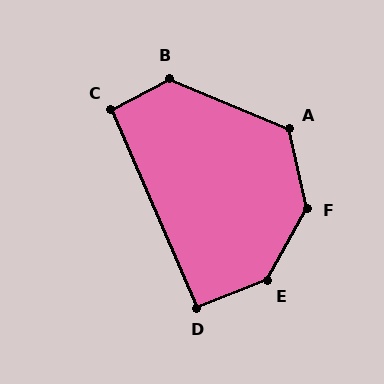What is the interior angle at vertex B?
Approximately 129 degrees (obtuse).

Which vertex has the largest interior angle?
E, at approximately 140 degrees.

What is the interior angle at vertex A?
Approximately 125 degrees (obtuse).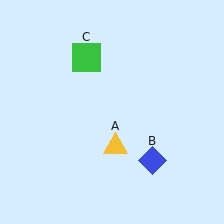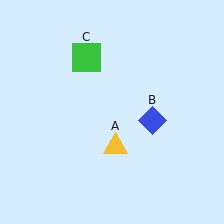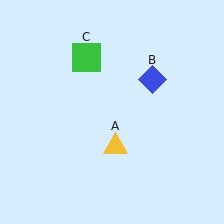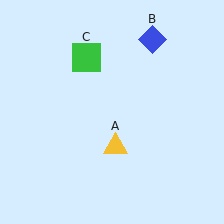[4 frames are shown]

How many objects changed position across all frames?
1 object changed position: blue diamond (object B).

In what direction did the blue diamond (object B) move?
The blue diamond (object B) moved up.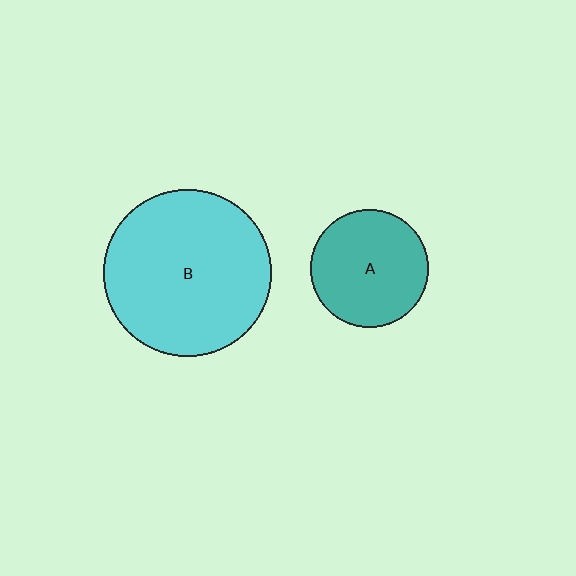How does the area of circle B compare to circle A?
Approximately 2.0 times.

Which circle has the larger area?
Circle B (cyan).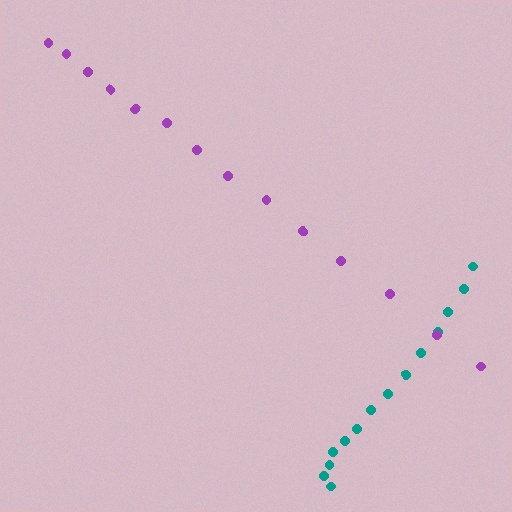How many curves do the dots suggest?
There are 2 distinct paths.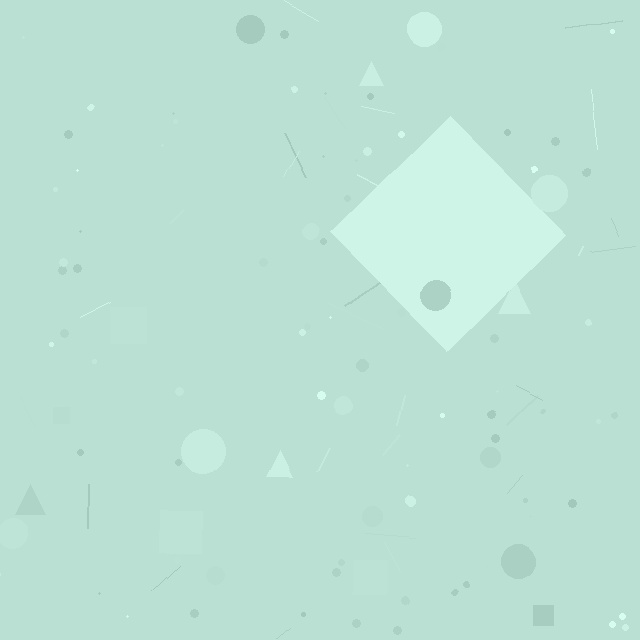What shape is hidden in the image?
A diamond is hidden in the image.